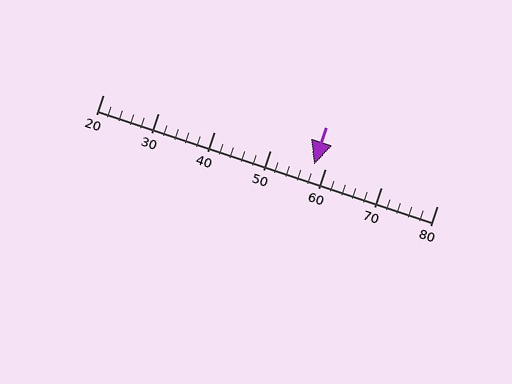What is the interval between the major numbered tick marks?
The major tick marks are spaced 10 units apart.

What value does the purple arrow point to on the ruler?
The purple arrow points to approximately 58.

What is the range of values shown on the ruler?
The ruler shows values from 20 to 80.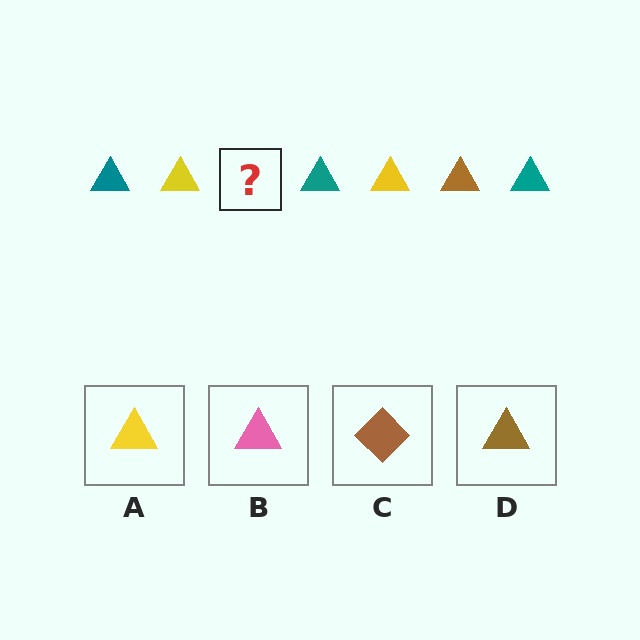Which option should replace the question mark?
Option D.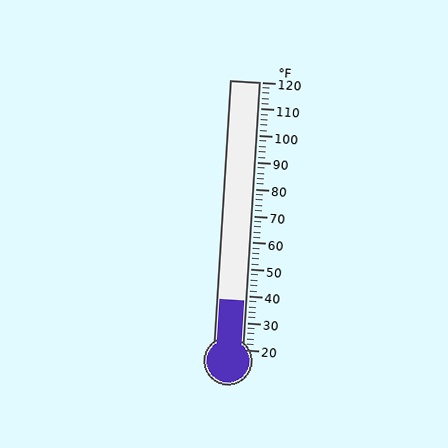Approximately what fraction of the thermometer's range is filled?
The thermometer is filled to approximately 20% of its range.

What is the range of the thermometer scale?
The thermometer scale ranges from 20°F to 120°F.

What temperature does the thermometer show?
The thermometer shows approximately 38°F.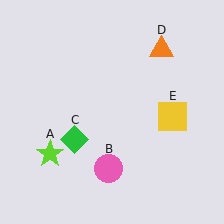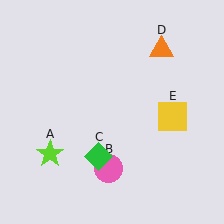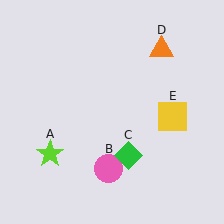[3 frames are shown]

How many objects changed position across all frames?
1 object changed position: green diamond (object C).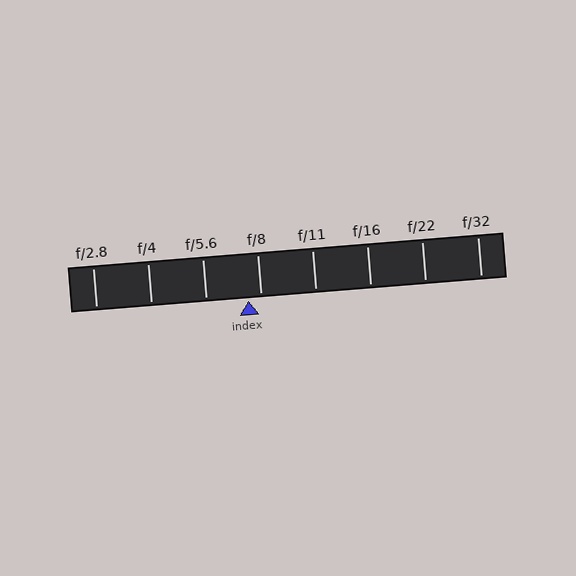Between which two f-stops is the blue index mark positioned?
The index mark is between f/5.6 and f/8.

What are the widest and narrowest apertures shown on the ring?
The widest aperture shown is f/2.8 and the narrowest is f/32.